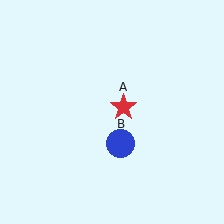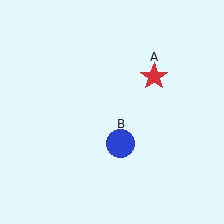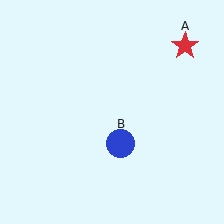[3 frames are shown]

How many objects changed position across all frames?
1 object changed position: red star (object A).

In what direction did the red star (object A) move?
The red star (object A) moved up and to the right.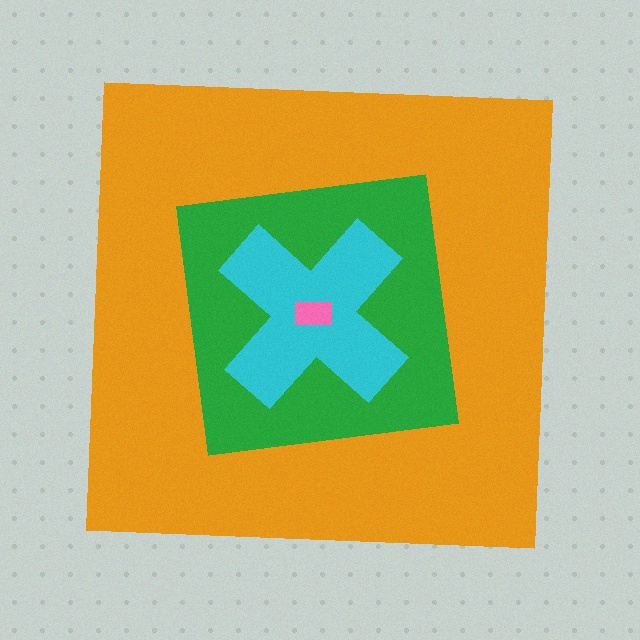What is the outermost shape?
The orange square.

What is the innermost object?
The pink rectangle.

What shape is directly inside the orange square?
The green square.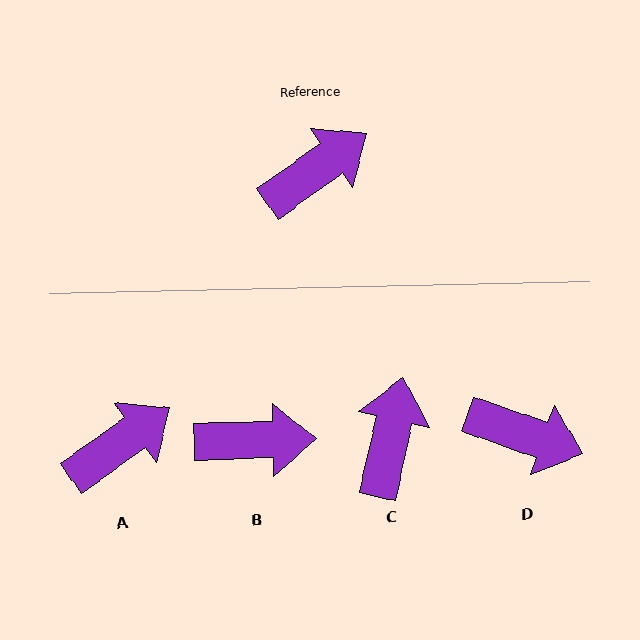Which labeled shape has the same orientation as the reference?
A.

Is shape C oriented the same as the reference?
No, it is off by about 42 degrees.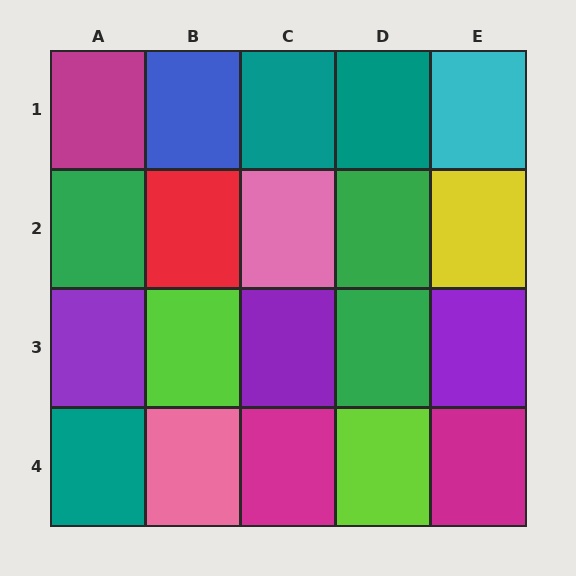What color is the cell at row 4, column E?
Magenta.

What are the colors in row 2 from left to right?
Green, red, pink, green, yellow.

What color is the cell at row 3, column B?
Lime.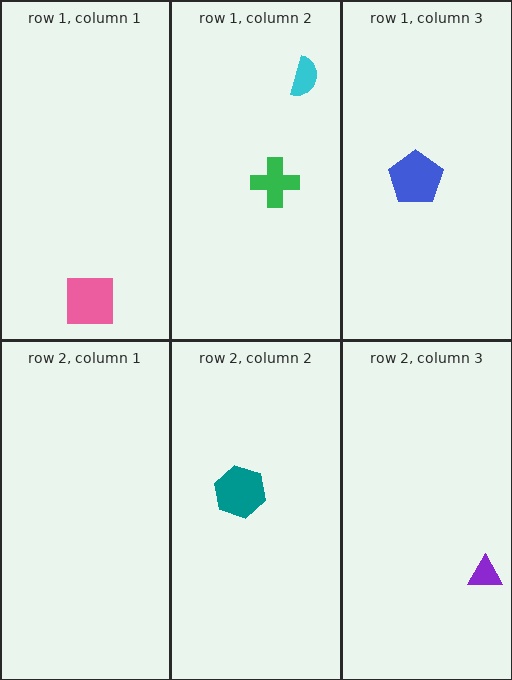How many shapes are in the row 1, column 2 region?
2.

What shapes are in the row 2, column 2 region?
The teal hexagon.